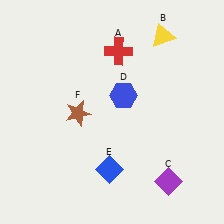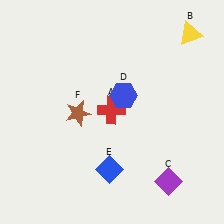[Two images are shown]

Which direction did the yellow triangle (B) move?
The yellow triangle (B) moved right.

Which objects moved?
The objects that moved are: the red cross (A), the yellow triangle (B).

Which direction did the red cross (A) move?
The red cross (A) moved down.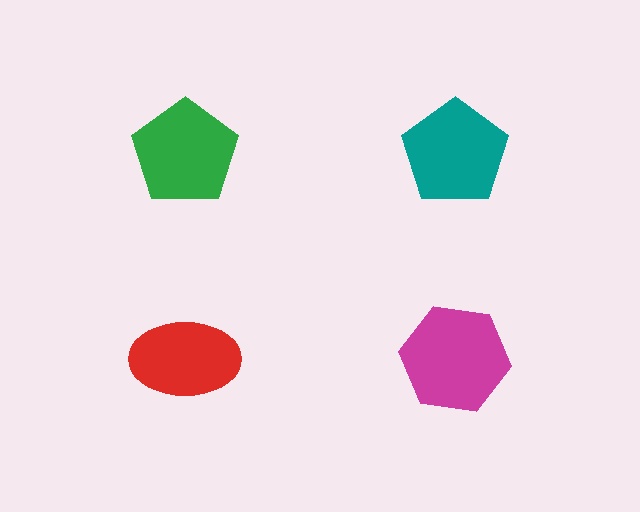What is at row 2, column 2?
A magenta hexagon.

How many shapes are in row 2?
2 shapes.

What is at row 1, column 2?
A teal pentagon.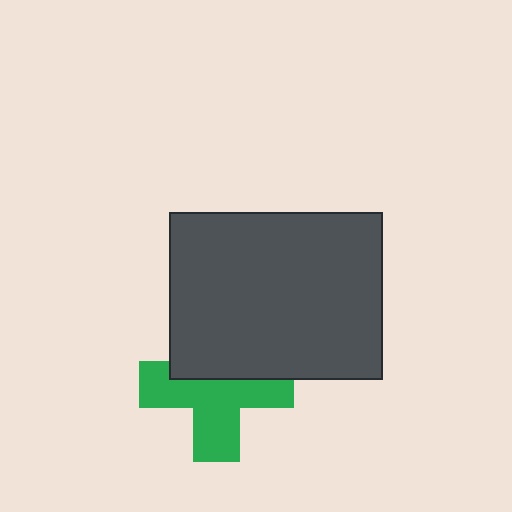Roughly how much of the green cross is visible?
About half of it is visible (roughly 61%).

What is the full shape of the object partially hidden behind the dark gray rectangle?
The partially hidden object is a green cross.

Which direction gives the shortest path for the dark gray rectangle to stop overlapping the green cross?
Moving up gives the shortest separation.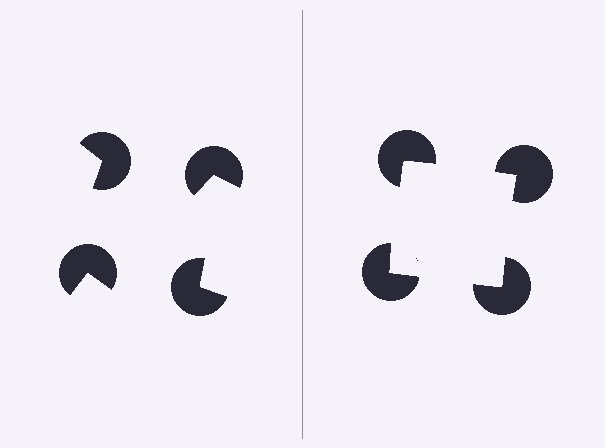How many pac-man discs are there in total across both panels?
8 — 4 on each side.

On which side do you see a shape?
An illusory square appears on the right side. On the left side the wedge cuts are rotated, so no coherent shape forms.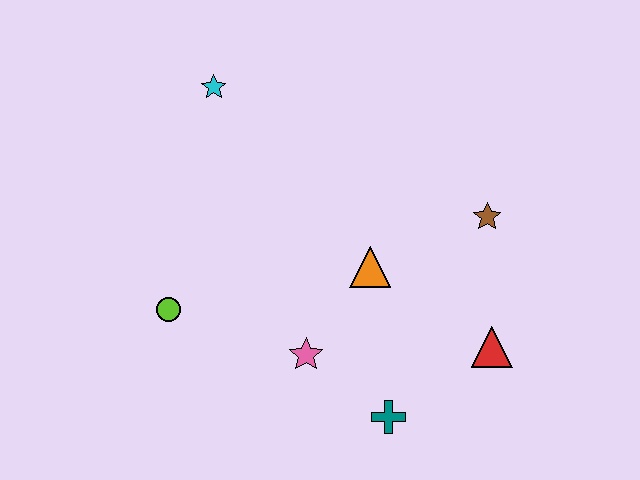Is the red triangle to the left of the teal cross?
No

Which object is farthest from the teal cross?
The cyan star is farthest from the teal cross.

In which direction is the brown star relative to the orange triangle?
The brown star is to the right of the orange triangle.